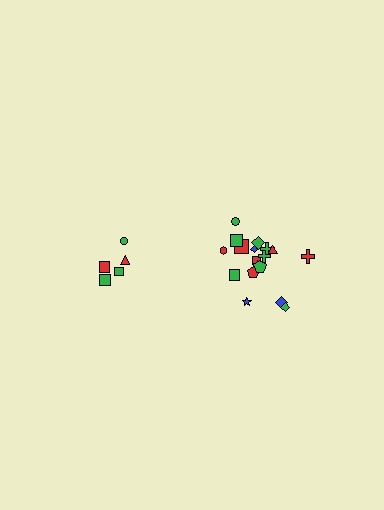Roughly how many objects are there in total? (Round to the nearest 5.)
Roughly 25 objects in total.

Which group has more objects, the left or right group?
The right group.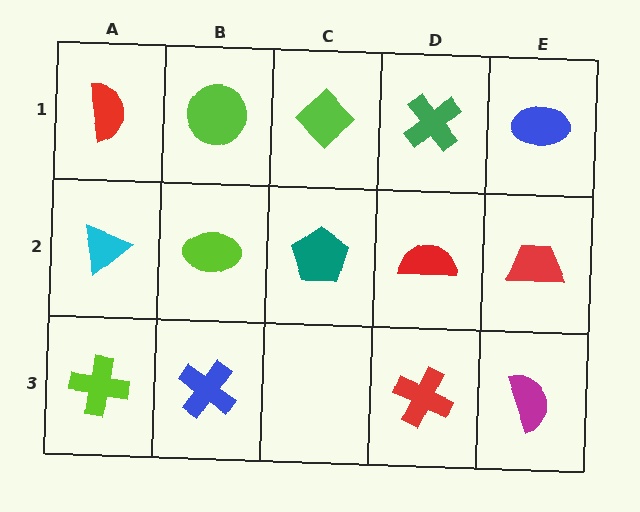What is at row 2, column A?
A cyan triangle.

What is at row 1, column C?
A lime diamond.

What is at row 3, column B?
A blue cross.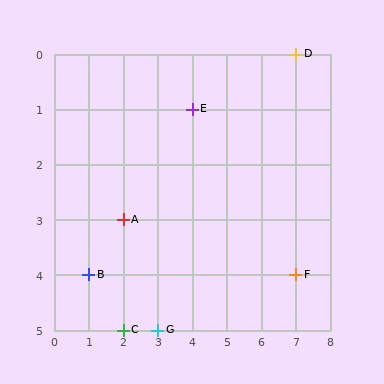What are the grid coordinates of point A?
Point A is at grid coordinates (2, 3).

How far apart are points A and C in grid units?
Points A and C are 2 rows apart.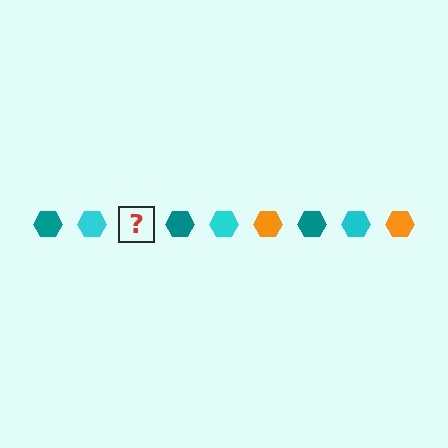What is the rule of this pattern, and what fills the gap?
The rule is that the pattern cycles through teal, cyan, orange hexagons. The gap should be filled with an orange hexagon.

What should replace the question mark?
The question mark should be replaced with an orange hexagon.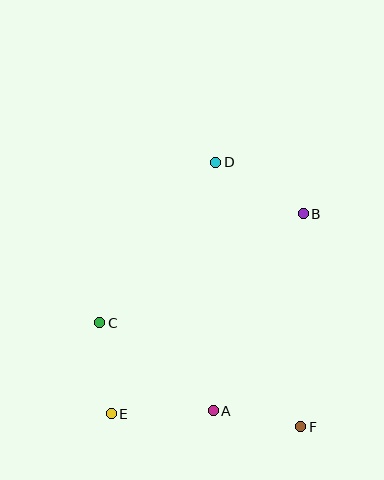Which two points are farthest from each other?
Points D and F are farthest from each other.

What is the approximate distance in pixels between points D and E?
The distance between D and E is approximately 272 pixels.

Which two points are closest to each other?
Points A and F are closest to each other.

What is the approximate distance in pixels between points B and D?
The distance between B and D is approximately 102 pixels.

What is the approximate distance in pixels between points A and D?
The distance between A and D is approximately 249 pixels.